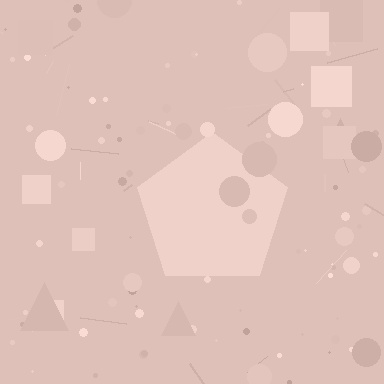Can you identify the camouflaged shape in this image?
The camouflaged shape is a pentagon.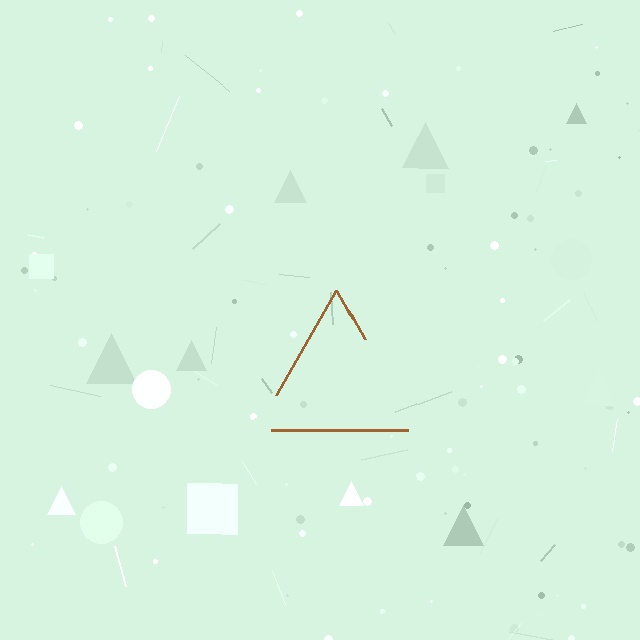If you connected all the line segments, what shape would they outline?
They would outline a triangle.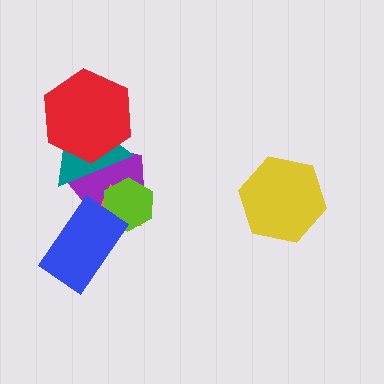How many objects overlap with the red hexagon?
2 objects overlap with the red hexagon.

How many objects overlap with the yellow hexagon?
0 objects overlap with the yellow hexagon.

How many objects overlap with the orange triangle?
3 objects overlap with the orange triangle.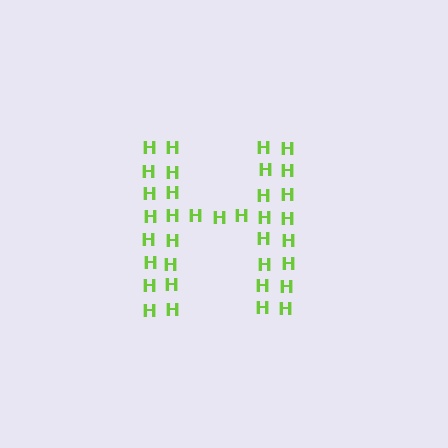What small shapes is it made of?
It is made of small letter H's.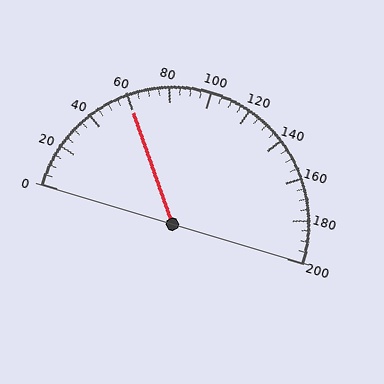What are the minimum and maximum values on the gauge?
The gauge ranges from 0 to 200.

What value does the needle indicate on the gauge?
The needle indicates approximately 60.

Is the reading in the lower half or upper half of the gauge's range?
The reading is in the lower half of the range (0 to 200).